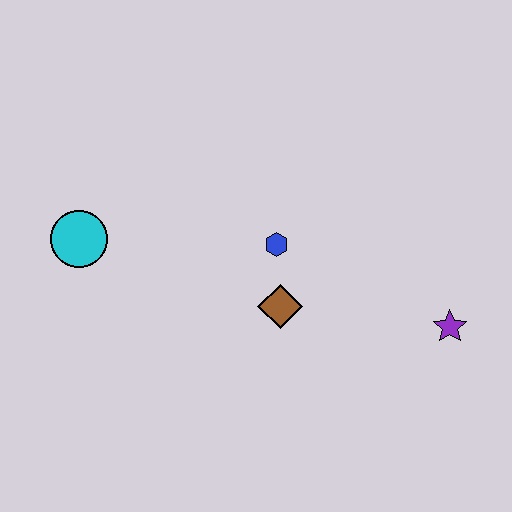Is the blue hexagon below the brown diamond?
No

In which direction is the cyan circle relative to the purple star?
The cyan circle is to the left of the purple star.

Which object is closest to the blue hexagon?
The brown diamond is closest to the blue hexagon.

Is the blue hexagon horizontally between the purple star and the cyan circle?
Yes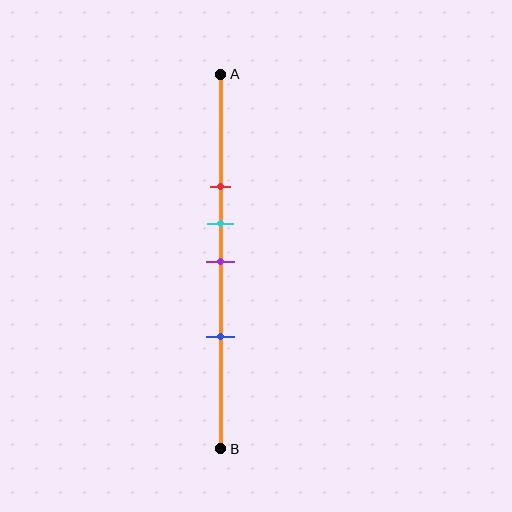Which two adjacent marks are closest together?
The cyan and purple marks are the closest adjacent pair.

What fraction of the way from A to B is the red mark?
The red mark is approximately 30% (0.3) of the way from A to B.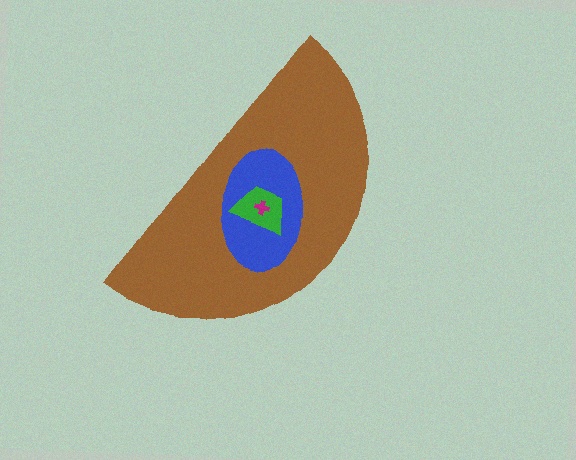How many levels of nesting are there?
4.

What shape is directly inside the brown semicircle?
The blue ellipse.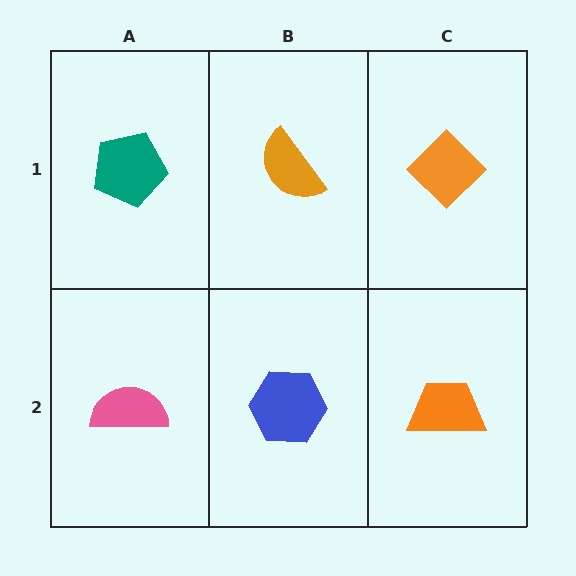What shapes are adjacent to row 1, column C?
An orange trapezoid (row 2, column C), an orange semicircle (row 1, column B).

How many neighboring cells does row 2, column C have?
2.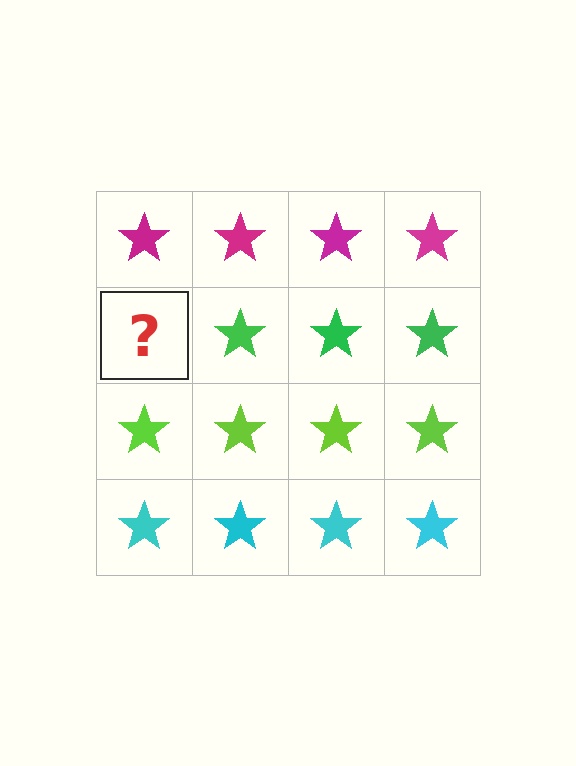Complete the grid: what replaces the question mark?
The question mark should be replaced with a green star.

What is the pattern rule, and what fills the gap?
The rule is that each row has a consistent color. The gap should be filled with a green star.